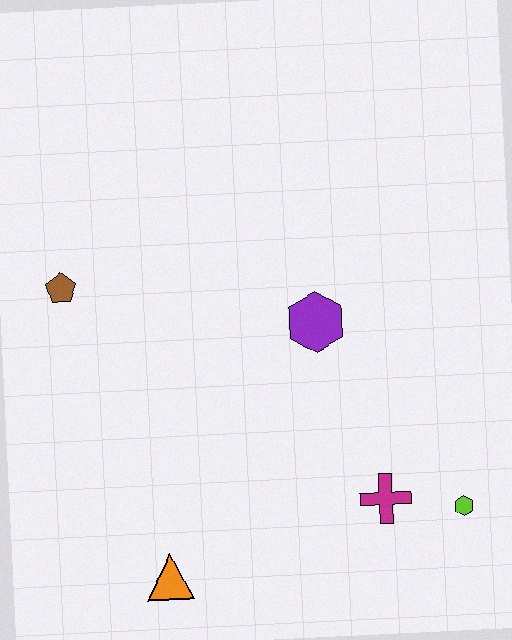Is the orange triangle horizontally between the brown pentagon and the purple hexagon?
Yes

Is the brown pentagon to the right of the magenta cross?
No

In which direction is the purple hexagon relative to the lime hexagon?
The purple hexagon is above the lime hexagon.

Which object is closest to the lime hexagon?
The magenta cross is closest to the lime hexagon.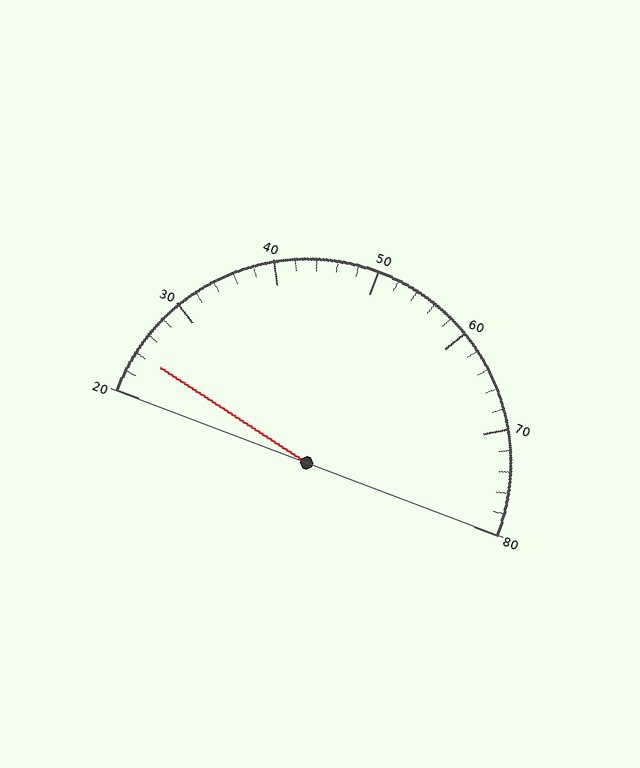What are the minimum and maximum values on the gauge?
The gauge ranges from 20 to 80.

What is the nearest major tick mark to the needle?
The nearest major tick mark is 20.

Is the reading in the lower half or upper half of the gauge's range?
The reading is in the lower half of the range (20 to 80).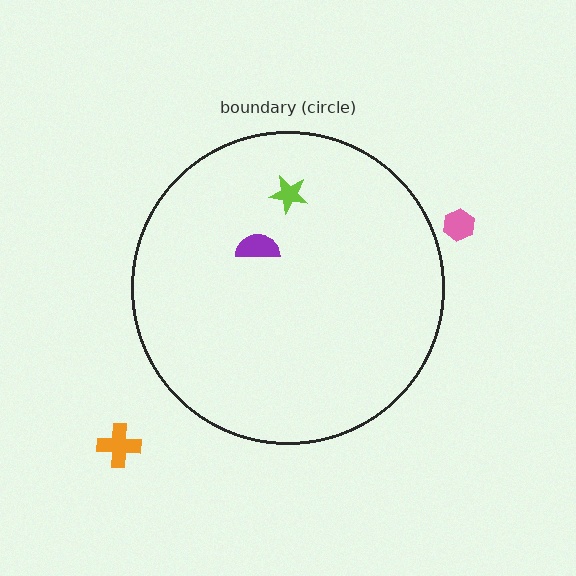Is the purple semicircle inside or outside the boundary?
Inside.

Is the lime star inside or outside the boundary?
Inside.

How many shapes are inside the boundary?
2 inside, 2 outside.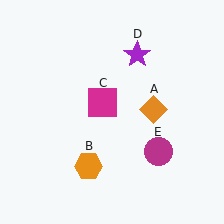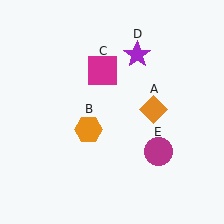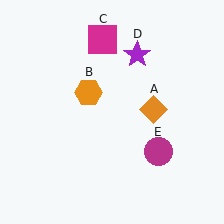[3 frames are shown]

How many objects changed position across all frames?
2 objects changed position: orange hexagon (object B), magenta square (object C).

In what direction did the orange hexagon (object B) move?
The orange hexagon (object B) moved up.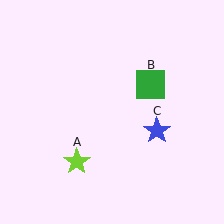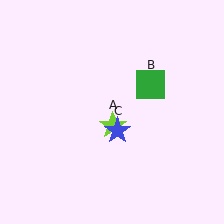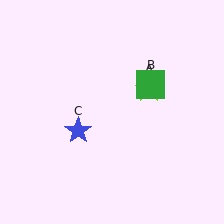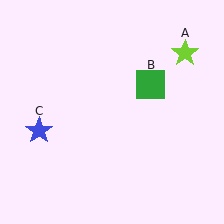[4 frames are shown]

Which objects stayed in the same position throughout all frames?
Green square (object B) remained stationary.